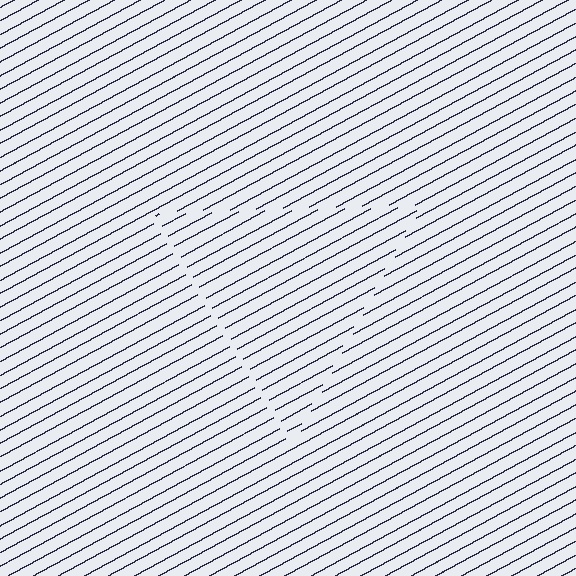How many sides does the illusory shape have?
3 sides — the line-ends trace a triangle.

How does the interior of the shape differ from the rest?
The interior of the shape contains the same grating, shifted by half a period — the contour is defined by the phase discontinuity where line-ends from the inner and outer gratings abut.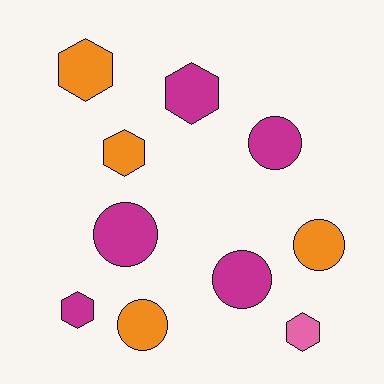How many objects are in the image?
There are 10 objects.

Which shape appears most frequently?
Hexagon, with 5 objects.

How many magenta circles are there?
There are 3 magenta circles.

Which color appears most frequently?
Magenta, with 5 objects.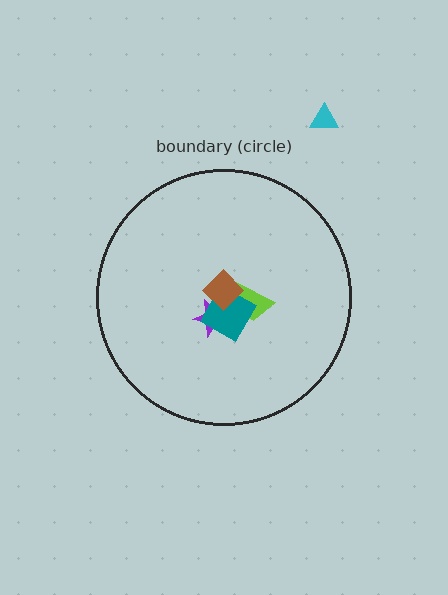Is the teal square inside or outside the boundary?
Inside.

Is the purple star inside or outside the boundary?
Inside.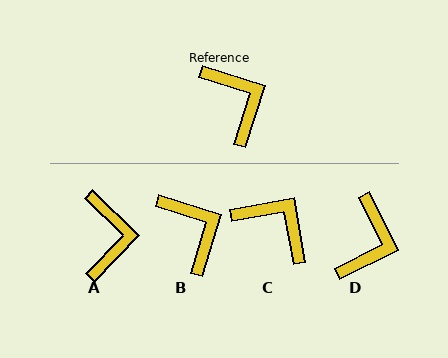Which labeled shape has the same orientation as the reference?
B.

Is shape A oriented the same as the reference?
No, it is off by about 27 degrees.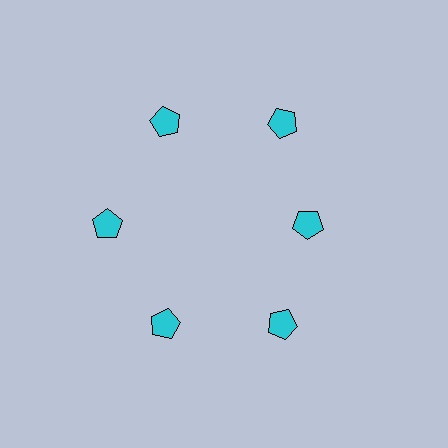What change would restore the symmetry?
The symmetry would be restored by moving it outward, back onto the ring so that all 6 pentagons sit at equal angles and equal distance from the center.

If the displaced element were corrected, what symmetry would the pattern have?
It would have 6-fold rotational symmetry — the pattern would map onto itself every 60 degrees.